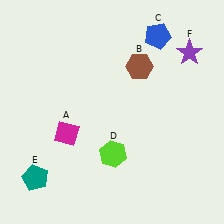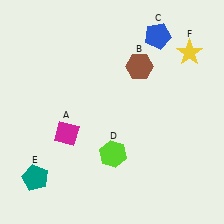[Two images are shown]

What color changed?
The star (F) changed from purple in Image 1 to yellow in Image 2.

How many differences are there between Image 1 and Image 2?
There is 1 difference between the two images.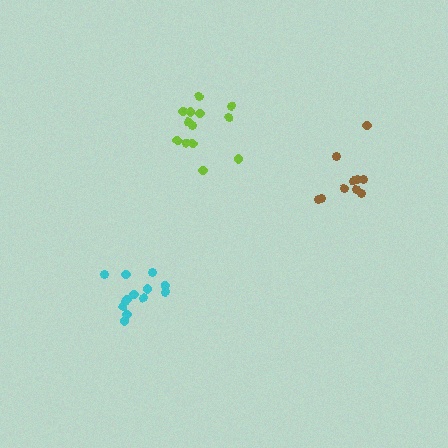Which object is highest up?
The lime cluster is topmost.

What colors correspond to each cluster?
The clusters are colored: lime, cyan, brown.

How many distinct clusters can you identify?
There are 3 distinct clusters.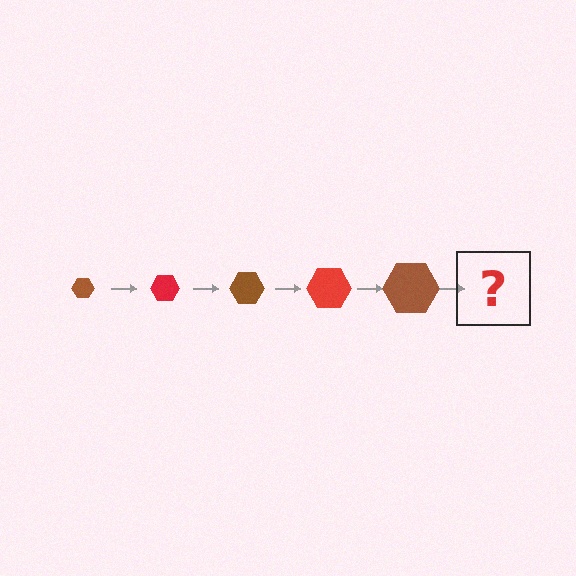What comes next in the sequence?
The next element should be a red hexagon, larger than the previous one.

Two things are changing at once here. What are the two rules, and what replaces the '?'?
The two rules are that the hexagon grows larger each step and the color cycles through brown and red. The '?' should be a red hexagon, larger than the previous one.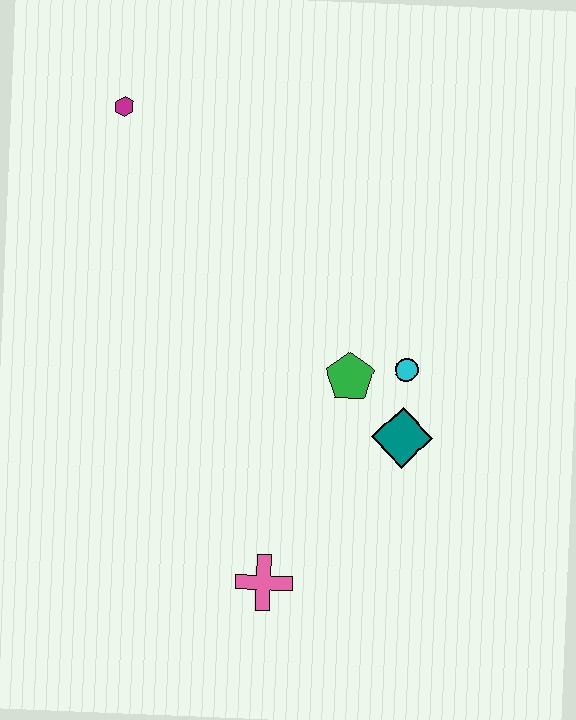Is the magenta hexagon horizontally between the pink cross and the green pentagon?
No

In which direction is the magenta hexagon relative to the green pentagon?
The magenta hexagon is above the green pentagon.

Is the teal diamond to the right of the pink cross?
Yes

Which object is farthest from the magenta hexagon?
The pink cross is farthest from the magenta hexagon.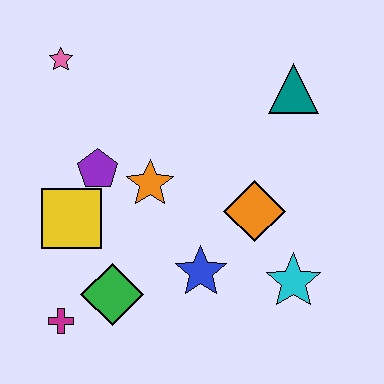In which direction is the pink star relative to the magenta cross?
The pink star is above the magenta cross.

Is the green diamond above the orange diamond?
No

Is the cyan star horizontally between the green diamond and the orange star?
No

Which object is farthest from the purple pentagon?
The cyan star is farthest from the purple pentagon.